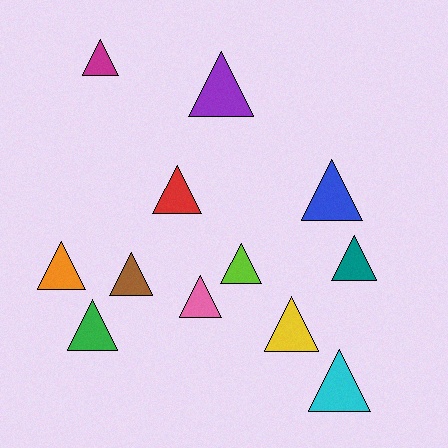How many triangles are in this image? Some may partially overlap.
There are 12 triangles.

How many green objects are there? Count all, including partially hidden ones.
There is 1 green object.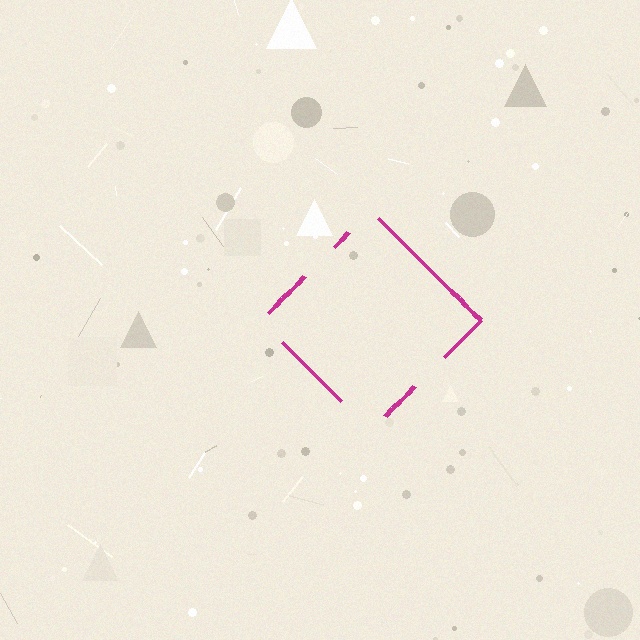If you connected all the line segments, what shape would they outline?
They would outline a diamond.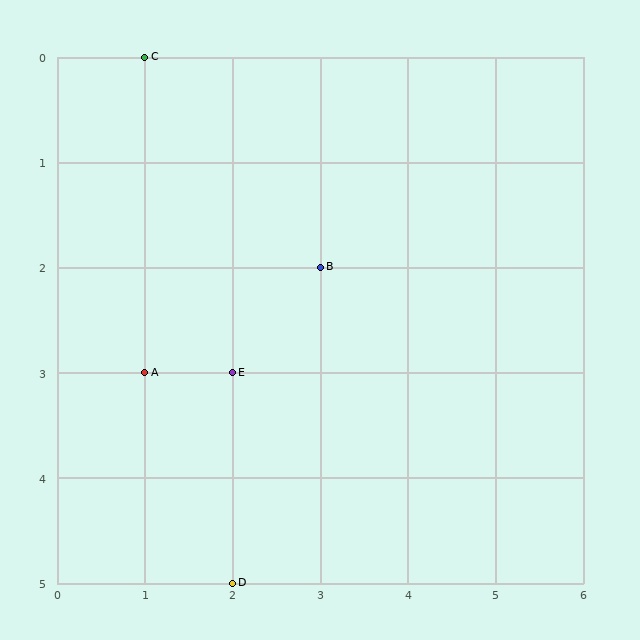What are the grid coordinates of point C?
Point C is at grid coordinates (1, 0).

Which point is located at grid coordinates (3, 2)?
Point B is at (3, 2).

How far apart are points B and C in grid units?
Points B and C are 2 columns and 2 rows apart (about 2.8 grid units diagonally).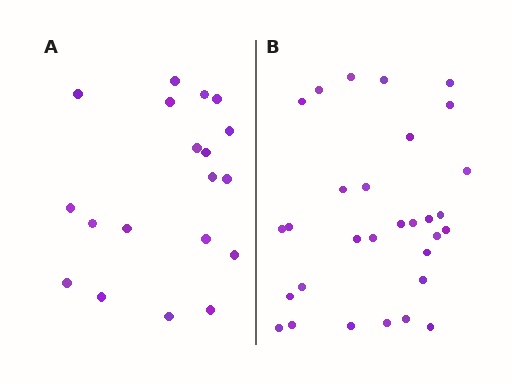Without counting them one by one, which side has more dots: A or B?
Region B (the right region) has more dots.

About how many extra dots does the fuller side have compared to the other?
Region B has roughly 12 or so more dots than region A.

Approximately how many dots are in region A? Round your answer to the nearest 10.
About 20 dots. (The exact count is 19, which rounds to 20.)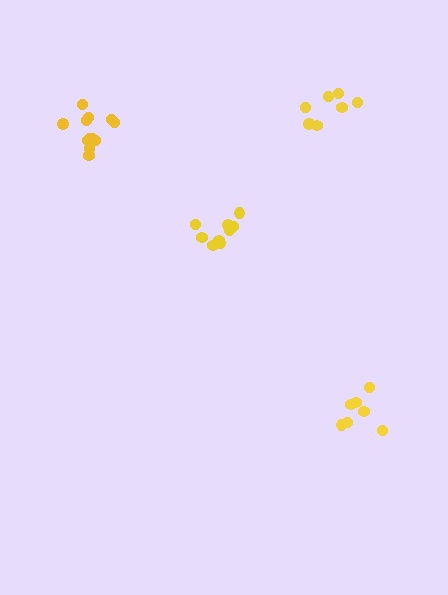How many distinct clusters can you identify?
There are 4 distinct clusters.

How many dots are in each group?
Group 1: 13 dots, Group 2: 9 dots, Group 3: 7 dots, Group 4: 7 dots (36 total).